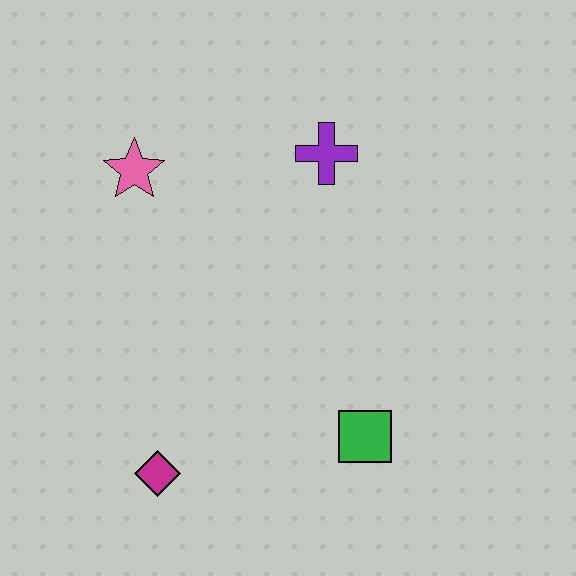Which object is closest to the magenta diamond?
The green square is closest to the magenta diamond.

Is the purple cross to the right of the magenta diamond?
Yes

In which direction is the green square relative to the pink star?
The green square is below the pink star.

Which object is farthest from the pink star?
The green square is farthest from the pink star.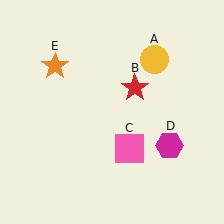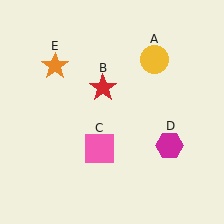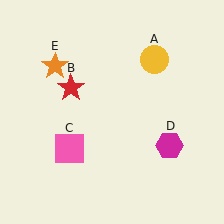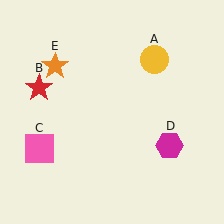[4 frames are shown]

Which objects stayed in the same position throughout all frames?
Yellow circle (object A) and magenta hexagon (object D) and orange star (object E) remained stationary.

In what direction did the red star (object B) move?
The red star (object B) moved left.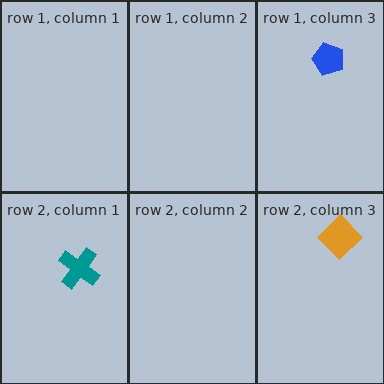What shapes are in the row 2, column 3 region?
The orange diamond.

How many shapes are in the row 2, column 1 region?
1.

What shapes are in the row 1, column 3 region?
The blue pentagon.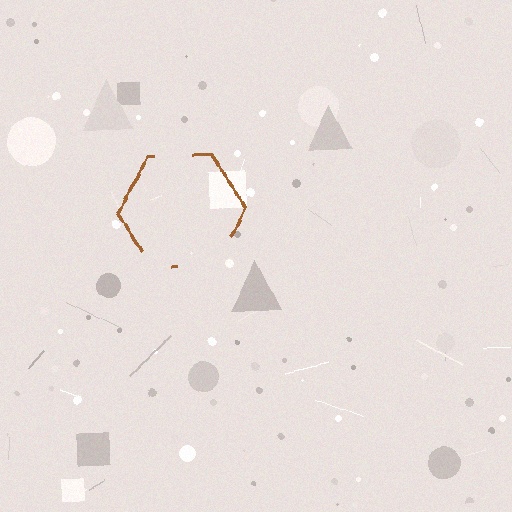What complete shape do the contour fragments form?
The contour fragments form a hexagon.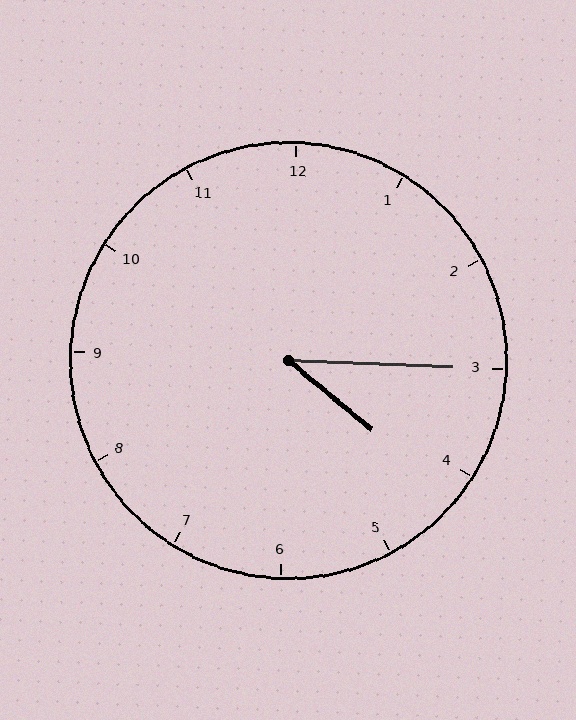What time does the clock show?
4:15.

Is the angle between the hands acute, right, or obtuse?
It is acute.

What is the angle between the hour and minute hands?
Approximately 38 degrees.